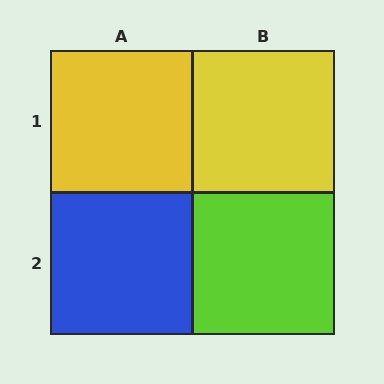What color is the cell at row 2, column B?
Lime.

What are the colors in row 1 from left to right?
Yellow, yellow.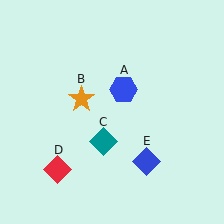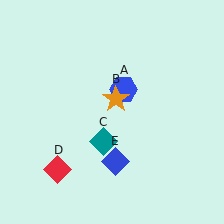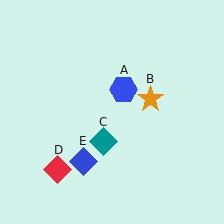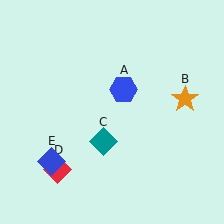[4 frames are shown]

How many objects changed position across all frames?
2 objects changed position: orange star (object B), blue diamond (object E).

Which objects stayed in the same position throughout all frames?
Blue hexagon (object A) and teal diamond (object C) and red diamond (object D) remained stationary.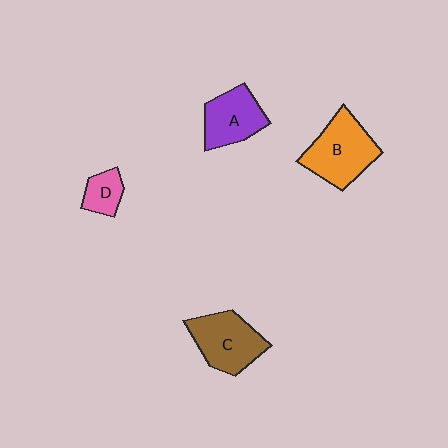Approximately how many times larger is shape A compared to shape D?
Approximately 1.9 times.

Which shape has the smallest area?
Shape D (pink).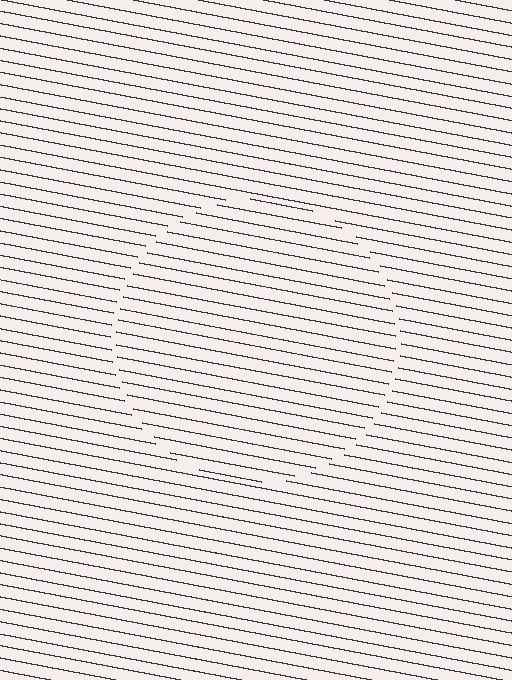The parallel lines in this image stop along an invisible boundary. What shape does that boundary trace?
An illusory circle. The interior of the shape contains the same grating, shifted by half a period — the contour is defined by the phase discontinuity where line-ends from the inner and outer gratings abut.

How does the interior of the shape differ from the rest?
The interior of the shape contains the same grating, shifted by half a period — the contour is defined by the phase discontinuity where line-ends from the inner and outer gratings abut.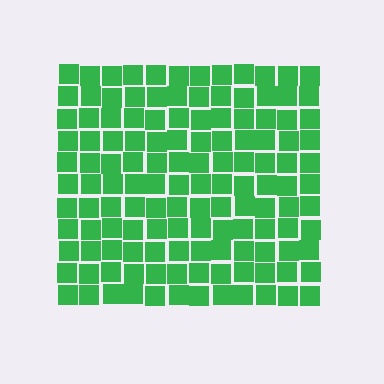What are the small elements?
The small elements are squares.